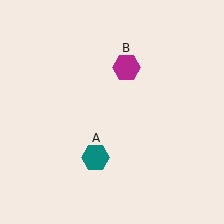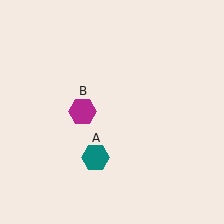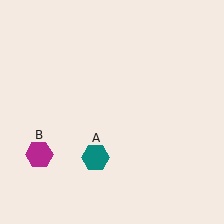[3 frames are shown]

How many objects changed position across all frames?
1 object changed position: magenta hexagon (object B).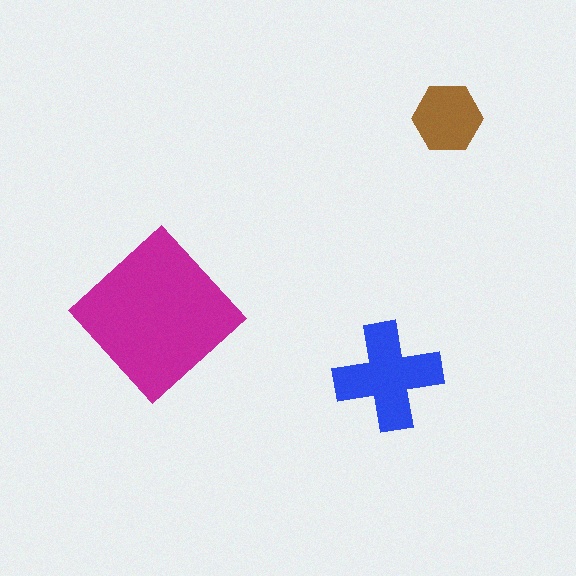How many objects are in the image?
There are 3 objects in the image.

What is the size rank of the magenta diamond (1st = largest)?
1st.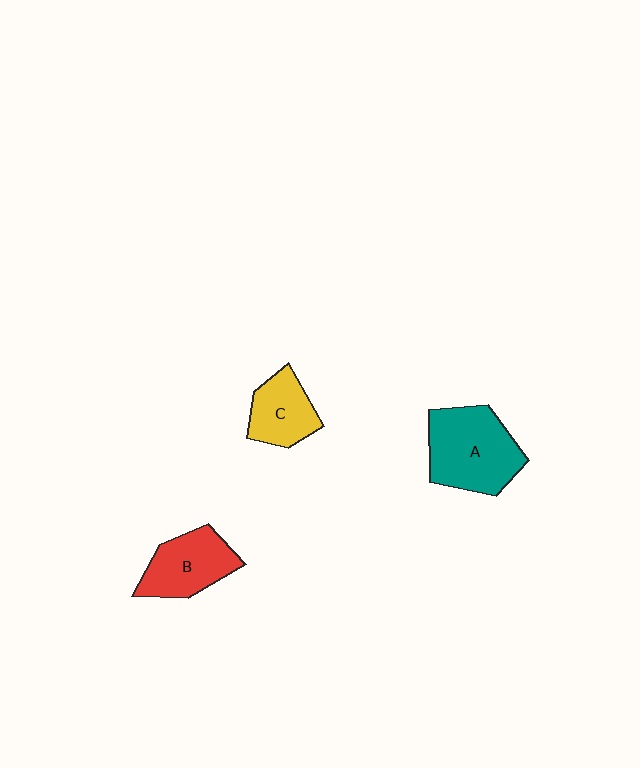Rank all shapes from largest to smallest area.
From largest to smallest: A (teal), B (red), C (yellow).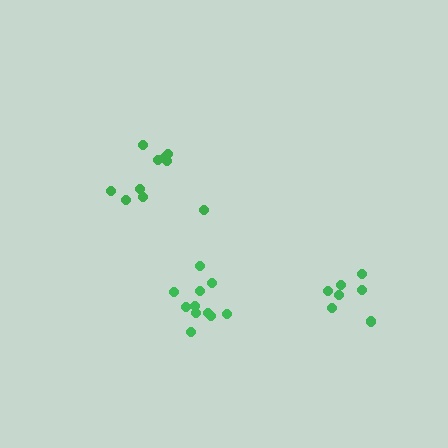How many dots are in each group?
Group 1: 10 dots, Group 2: 7 dots, Group 3: 11 dots (28 total).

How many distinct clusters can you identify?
There are 3 distinct clusters.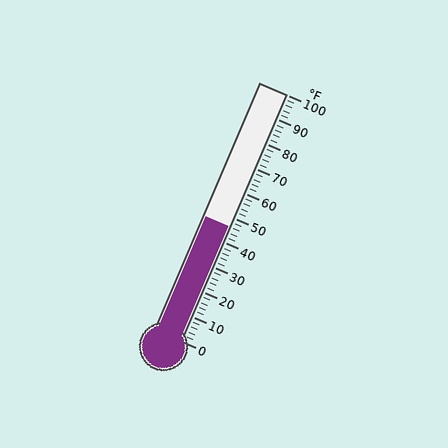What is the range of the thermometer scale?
The thermometer scale ranges from 0°F to 100°F.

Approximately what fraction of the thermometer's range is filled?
The thermometer is filled to approximately 45% of its range.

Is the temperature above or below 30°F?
The temperature is above 30°F.